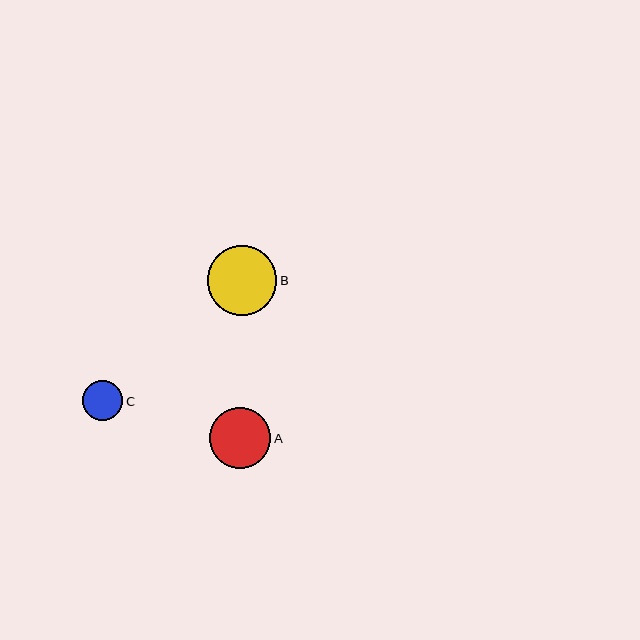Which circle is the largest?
Circle B is the largest with a size of approximately 69 pixels.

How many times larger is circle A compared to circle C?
Circle A is approximately 1.5 times the size of circle C.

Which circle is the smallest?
Circle C is the smallest with a size of approximately 40 pixels.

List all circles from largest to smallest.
From largest to smallest: B, A, C.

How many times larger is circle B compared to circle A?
Circle B is approximately 1.1 times the size of circle A.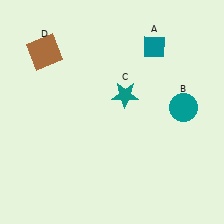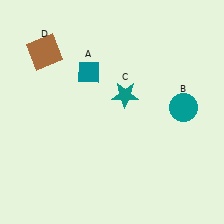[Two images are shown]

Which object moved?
The teal diamond (A) moved left.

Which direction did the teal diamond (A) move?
The teal diamond (A) moved left.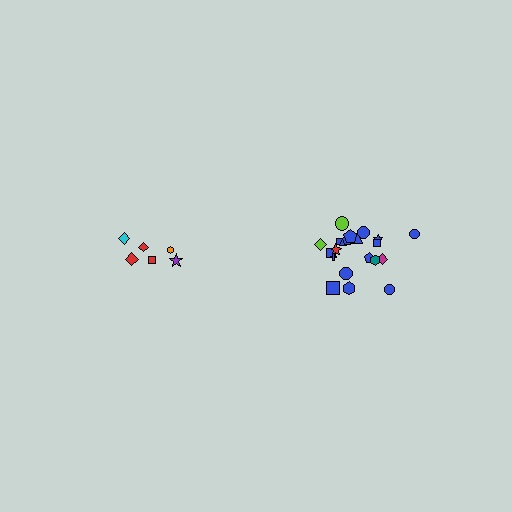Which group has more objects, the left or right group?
The right group.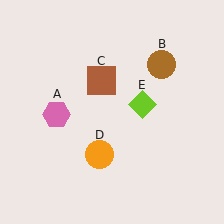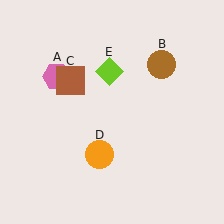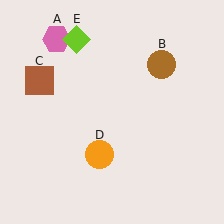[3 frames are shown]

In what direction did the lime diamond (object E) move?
The lime diamond (object E) moved up and to the left.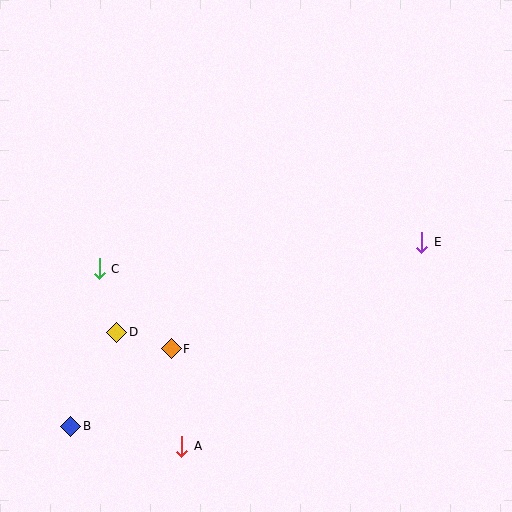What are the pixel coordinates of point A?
Point A is at (182, 446).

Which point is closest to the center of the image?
Point F at (171, 349) is closest to the center.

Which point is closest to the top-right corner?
Point E is closest to the top-right corner.